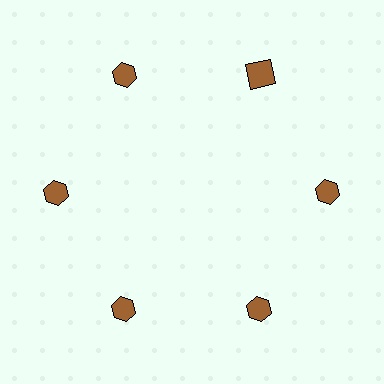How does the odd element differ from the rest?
It has a different shape: square instead of hexagon.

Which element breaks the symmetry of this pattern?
The brown square at roughly the 1 o'clock position breaks the symmetry. All other shapes are brown hexagons.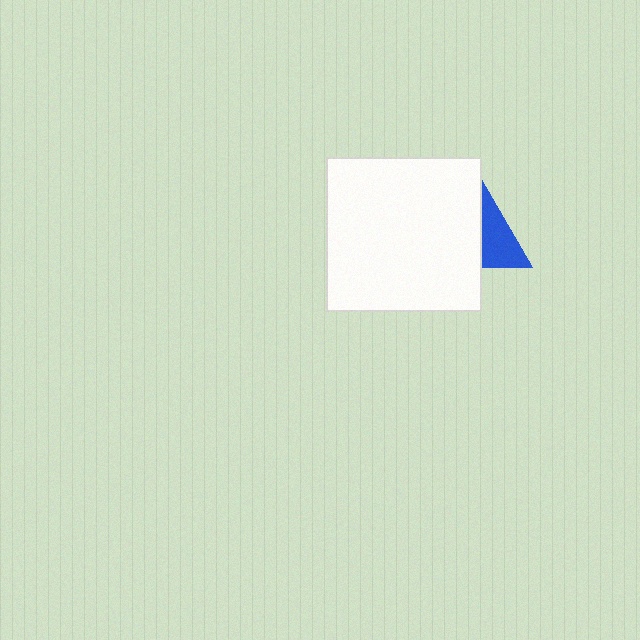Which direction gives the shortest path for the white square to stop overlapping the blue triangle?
Moving left gives the shortest separation.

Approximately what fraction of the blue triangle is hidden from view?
Roughly 50% of the blue triangle is hidden behind the white square.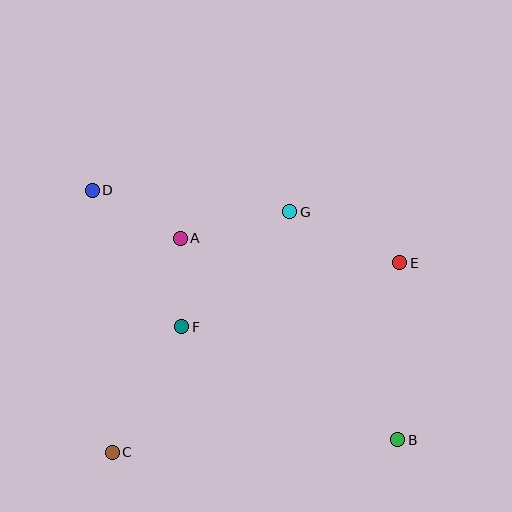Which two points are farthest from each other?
Points B and D are farthest from each other.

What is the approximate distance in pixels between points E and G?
The distance between E and G is approximately 121 pixels.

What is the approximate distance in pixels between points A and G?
The distance between A and G is approximately 113 pixels.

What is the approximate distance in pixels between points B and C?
The distance between B and C is approximately 286 pixels.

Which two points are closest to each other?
Points A and F are closest to each other.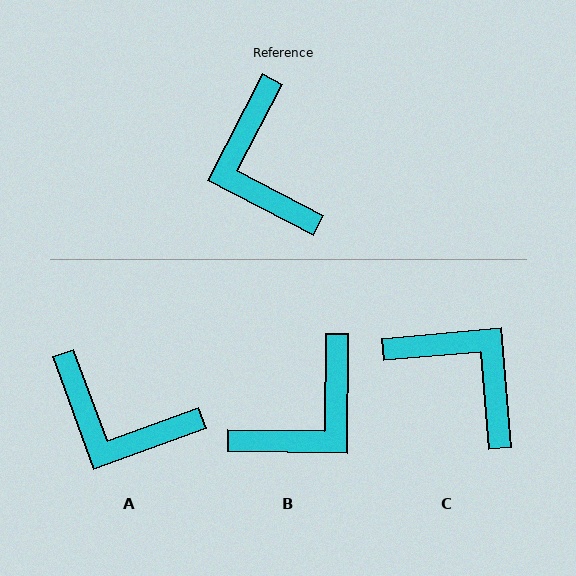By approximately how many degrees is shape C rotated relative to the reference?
Approximately 147 degrees clockwise.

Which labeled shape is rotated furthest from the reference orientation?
C, about 147 degrees away.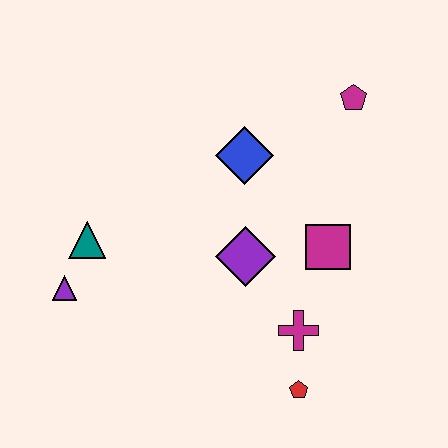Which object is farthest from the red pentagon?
The magenta pentagon is farthest from the red pentagon.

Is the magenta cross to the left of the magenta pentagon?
Yes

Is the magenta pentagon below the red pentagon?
No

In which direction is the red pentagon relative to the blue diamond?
The red pentagon is below the blue diamond.